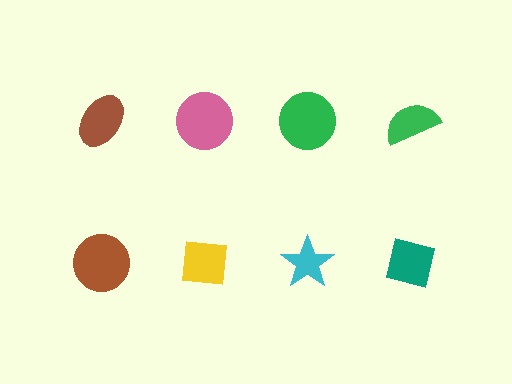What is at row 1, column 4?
A green semicircle.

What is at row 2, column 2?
A yellow square.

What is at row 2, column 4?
A teal square.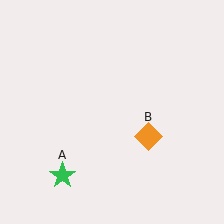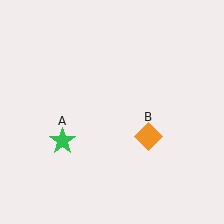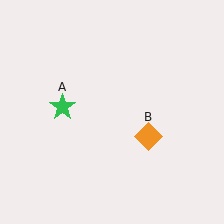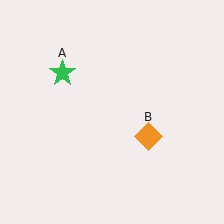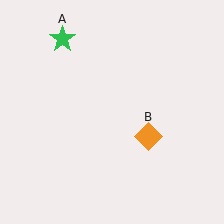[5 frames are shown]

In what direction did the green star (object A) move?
The green star (object A) moved up.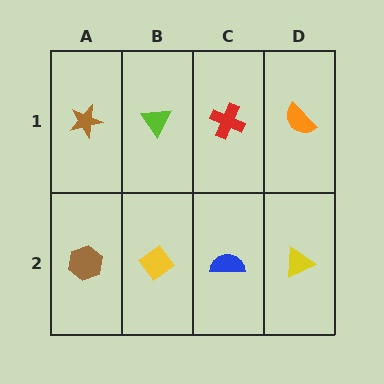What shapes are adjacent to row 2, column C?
A red cross (row 1, column C), a yellow diamond (row 2, column B), a yellow triangle (row 2, column D).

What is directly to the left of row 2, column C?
A yellow diamond.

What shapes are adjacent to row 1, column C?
A blue semicircle (row 2, column C), a lime triangle (row 1, column B), an orange semicircle (row 1, column D).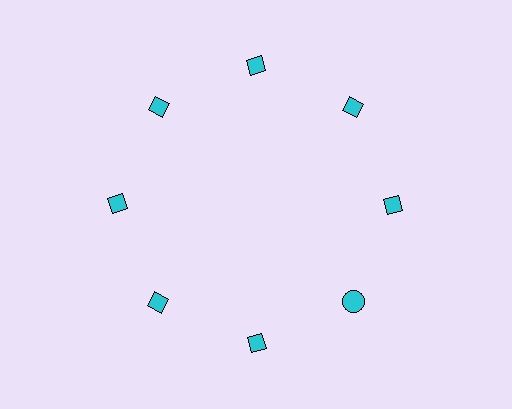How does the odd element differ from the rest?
It has a different shape: circle instead of diamond.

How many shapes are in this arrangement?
There are 8 shapes arranged in a ring pattern.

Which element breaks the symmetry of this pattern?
The cyan circle at roughly the 4 o'clock position breaks the symmetry. All other shapes are cyan diamonds.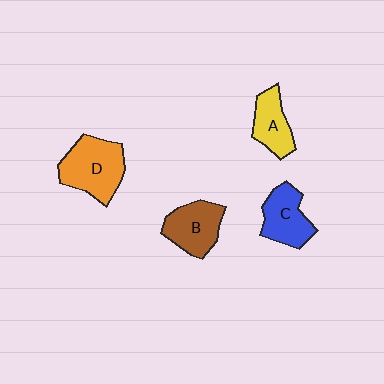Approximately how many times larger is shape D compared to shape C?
Approximately 1.4 times.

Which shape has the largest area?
Shape D (orange).